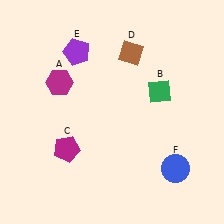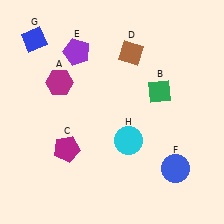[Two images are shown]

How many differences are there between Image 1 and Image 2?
There are 2 differences between the two images.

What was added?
A blue diamond (G), a cyan circle (H) were added in Image 2.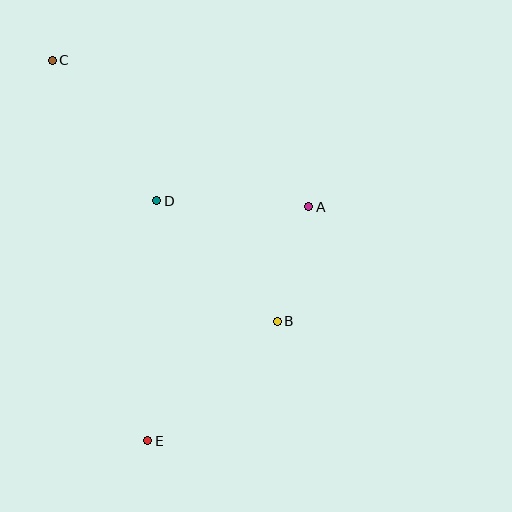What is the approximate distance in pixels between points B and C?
The distance between B and C is approximately 345 pixels.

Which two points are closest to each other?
Points A and B are closest to each other.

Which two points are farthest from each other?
Points C and E are farthest from each other.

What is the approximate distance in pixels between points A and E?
The distance between A and E is approximately 284 pixels.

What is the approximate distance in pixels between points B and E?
The distance between B and E is approximately 176 pixels.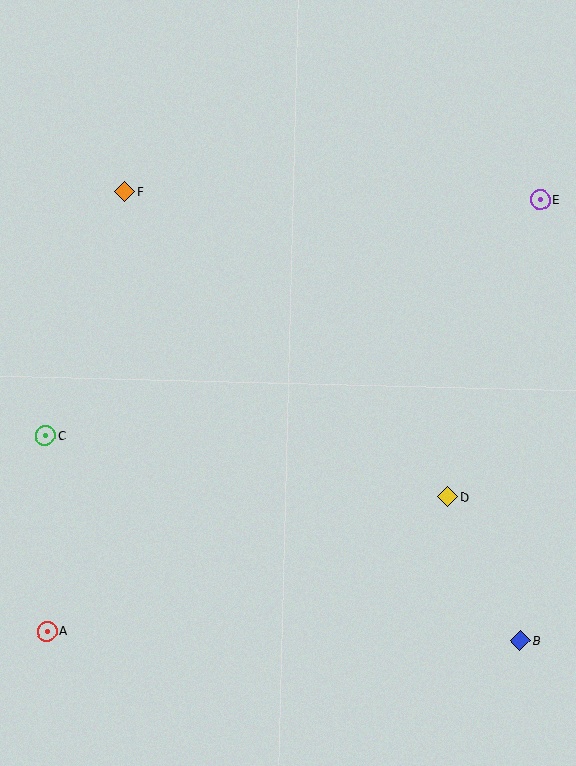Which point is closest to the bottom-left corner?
Point A is closest to the bottom-left corner.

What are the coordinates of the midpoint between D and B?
The midpoint between D and B is at (484, 569).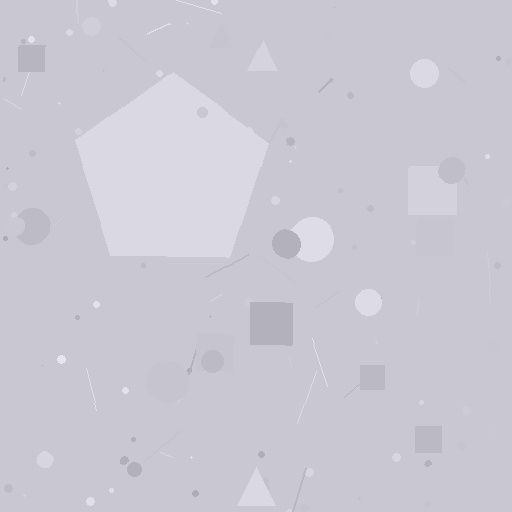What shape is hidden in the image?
A pentagon is hidden in the image.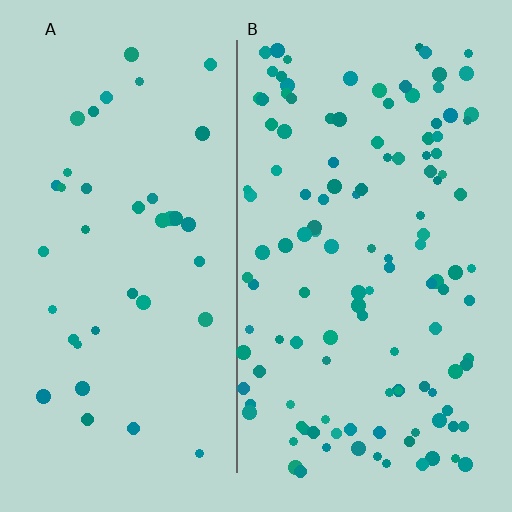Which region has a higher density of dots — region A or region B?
B (the right).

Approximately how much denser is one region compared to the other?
Approximately 3.1× — region B over region A.